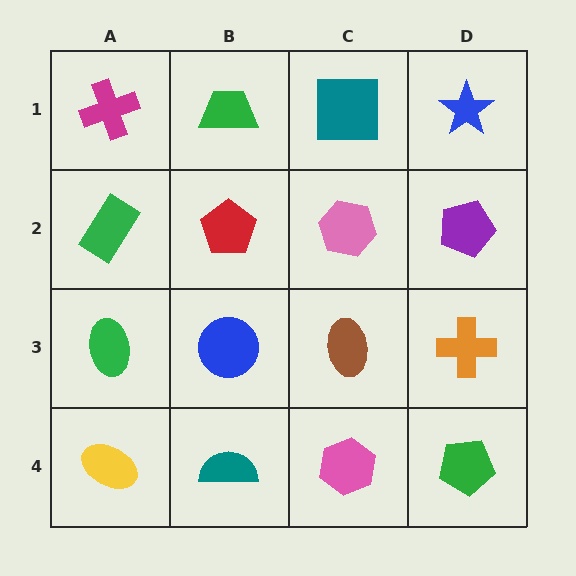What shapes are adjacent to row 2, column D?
A blue star (row 1, column D), an orange cross (row 3, column D), a pink hexagon (row 2, column C).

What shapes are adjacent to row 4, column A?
A green ellipse (row 3, column A), a teal semicircle (row 4, column B).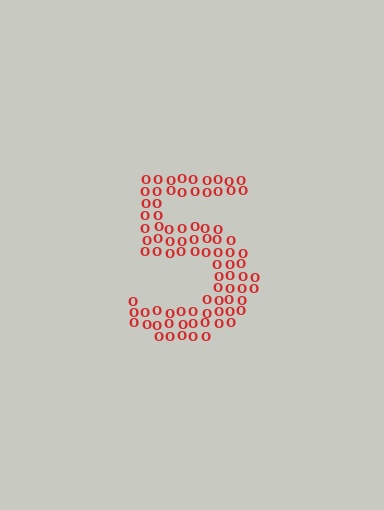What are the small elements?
The small elements are letter O's.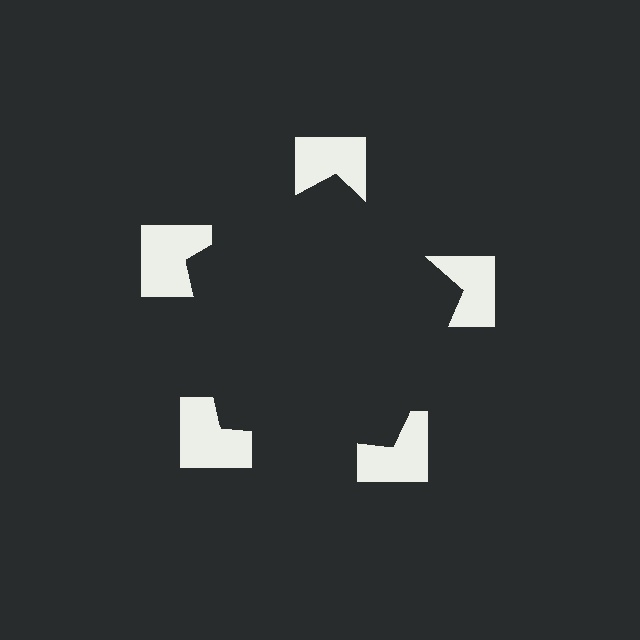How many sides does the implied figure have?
5 sides.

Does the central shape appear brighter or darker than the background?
It typically appears slightly darker than the background, even though no actual brightness change is drawn.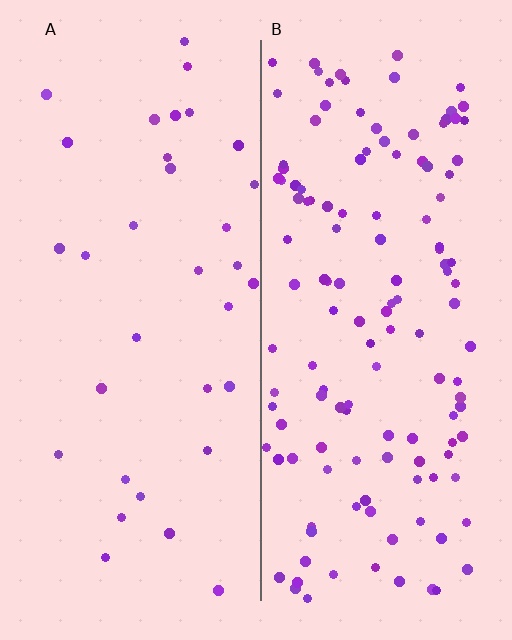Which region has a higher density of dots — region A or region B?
B (the right).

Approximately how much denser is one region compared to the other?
Approximately 4.0× — region B over region A.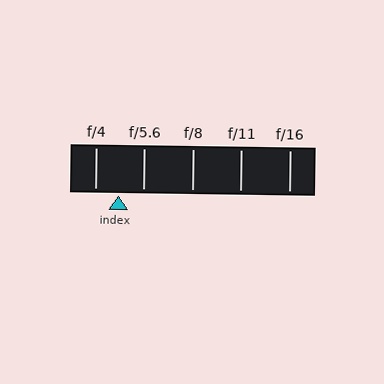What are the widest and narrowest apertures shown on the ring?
The widest aperture shown is f/4 and the narrowest is f/16.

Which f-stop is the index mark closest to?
The index mark is closest to f/4.